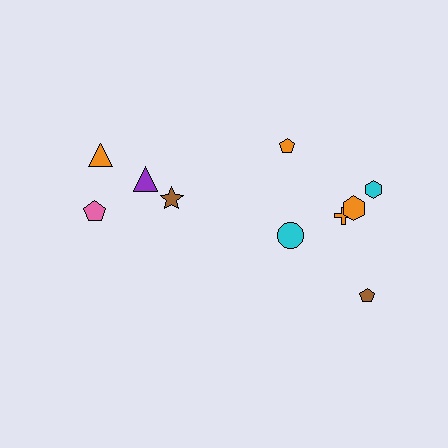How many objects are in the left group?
There are 4 objects.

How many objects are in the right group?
There are 6 objects.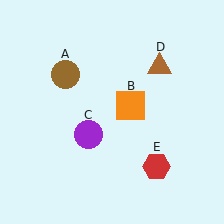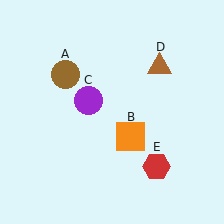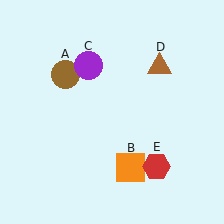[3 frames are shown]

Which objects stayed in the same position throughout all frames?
Brown circle (object A) and brown triangle (object D) and red hexagon (object E) remained stationary.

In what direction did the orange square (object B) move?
The orange square (object B) moved down.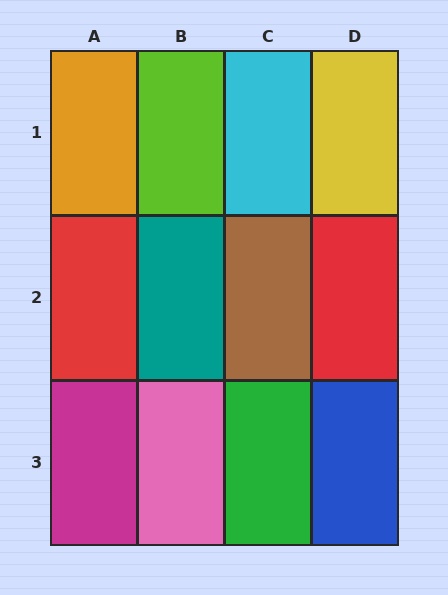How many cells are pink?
1 cell is pink.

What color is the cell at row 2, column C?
Brown.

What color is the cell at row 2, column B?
Teal.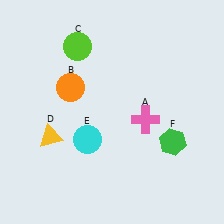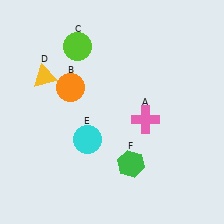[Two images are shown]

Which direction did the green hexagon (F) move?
The green hexagon (F) moved left.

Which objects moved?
The objects that moved are: the yellow triangle (D), the green hexagon (F).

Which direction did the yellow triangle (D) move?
The yellow triangle (D) moved up.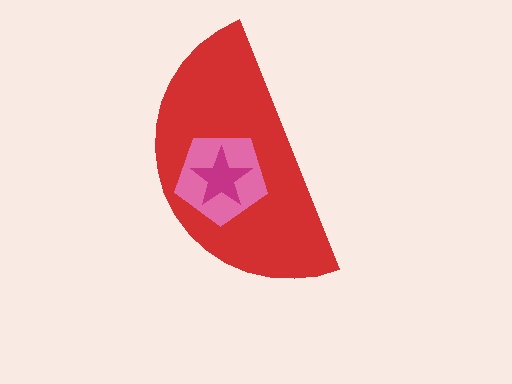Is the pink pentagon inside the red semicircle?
Yes.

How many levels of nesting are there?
3.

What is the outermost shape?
The red semicircle.